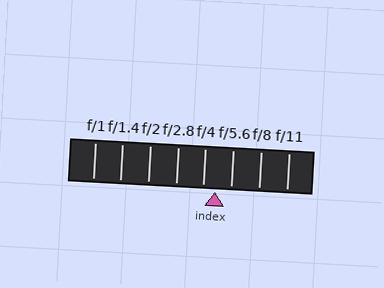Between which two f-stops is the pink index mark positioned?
The index mark is between f/4 and f/5.6.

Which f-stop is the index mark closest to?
The index mark is closest to f/4.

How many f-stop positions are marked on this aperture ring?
There are 8 f-stop positions marked.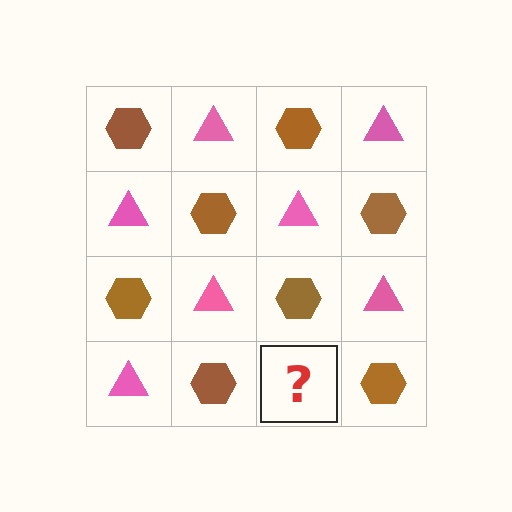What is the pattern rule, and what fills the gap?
The rule is that it alternates brown hexagon and pink triangle in a checkerboard pattern. The gap should be filled with a pink triangle.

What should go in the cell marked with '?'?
The missing cell should contain a pink triangle.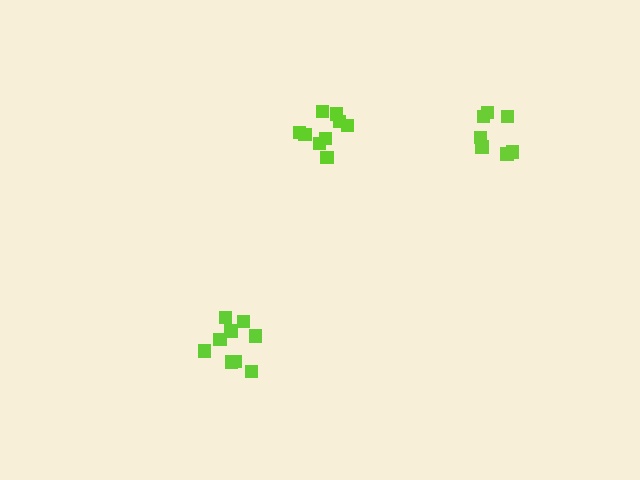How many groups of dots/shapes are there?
There are 3 groups.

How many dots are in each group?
Group 1: 9 dots, Group 2: 7 dots, Group 3: 9 dots (25 total).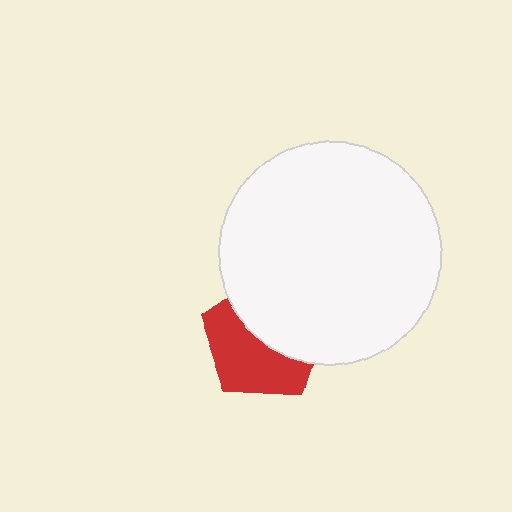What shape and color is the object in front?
The object in front is a white circle.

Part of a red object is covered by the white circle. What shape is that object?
It is a pentagon.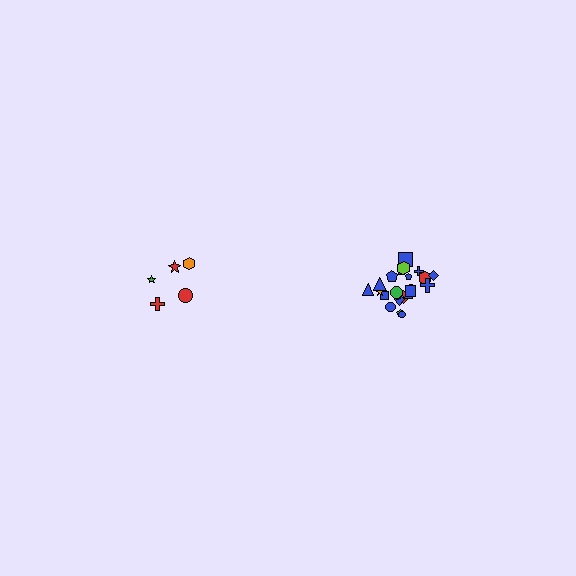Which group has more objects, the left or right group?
The right group.